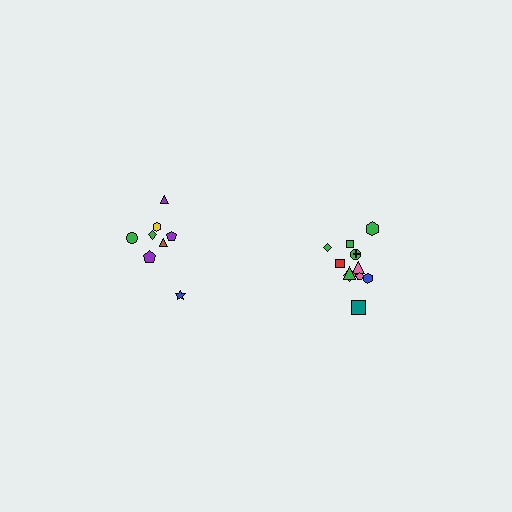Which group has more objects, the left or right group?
The right group.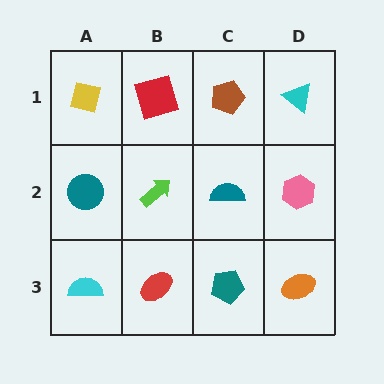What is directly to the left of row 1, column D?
A brown pentagon.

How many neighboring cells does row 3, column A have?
2.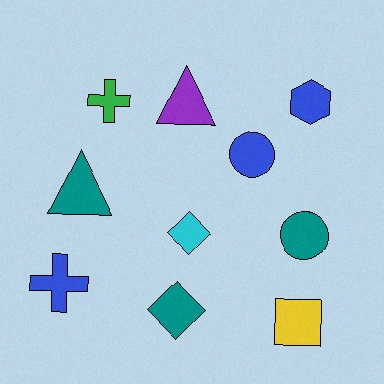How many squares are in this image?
There is 1 square.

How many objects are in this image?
There are 10 objects.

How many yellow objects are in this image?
There is 1 yellow object.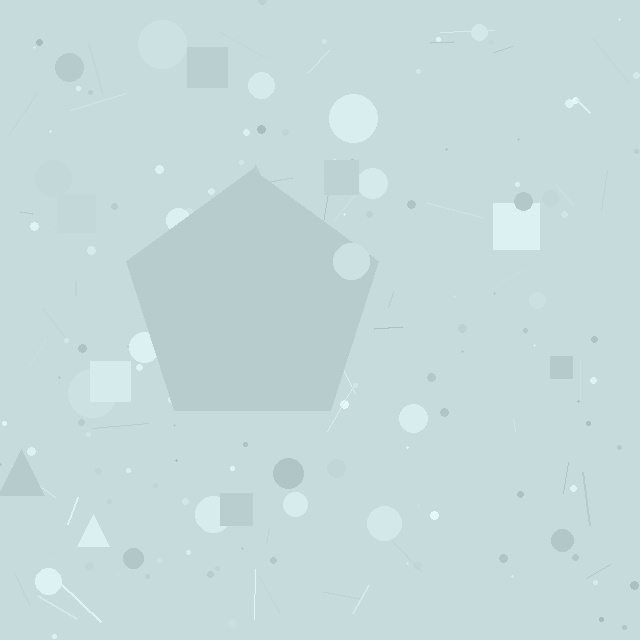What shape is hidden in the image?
A pentagon is hidden in the image.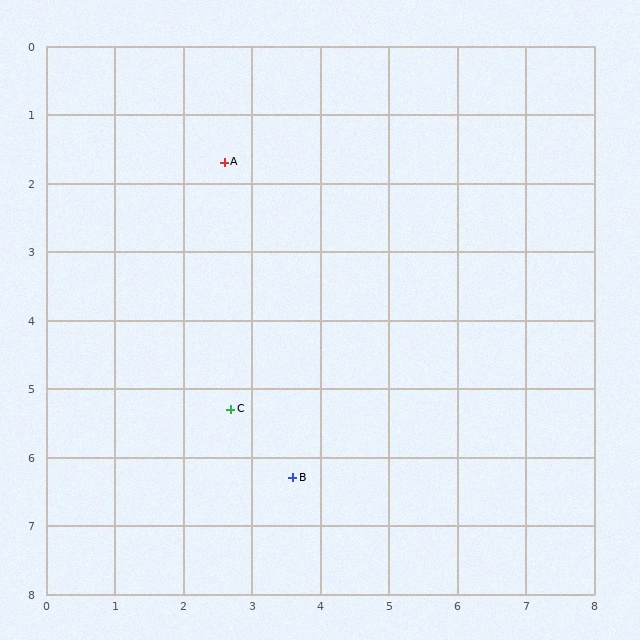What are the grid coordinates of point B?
Point B is at approximately (3.6, 6.3).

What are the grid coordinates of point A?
Point A is at approximately (2.6, 1.7).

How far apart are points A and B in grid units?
Points A and B are about 4.7 grid units apart.